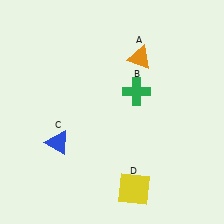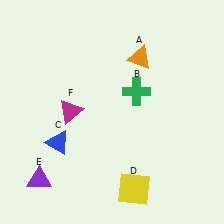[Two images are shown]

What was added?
A purple triangle (E), a magenta triangle (F) were added in Image 2.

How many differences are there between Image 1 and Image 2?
There are 2 differences between the two images.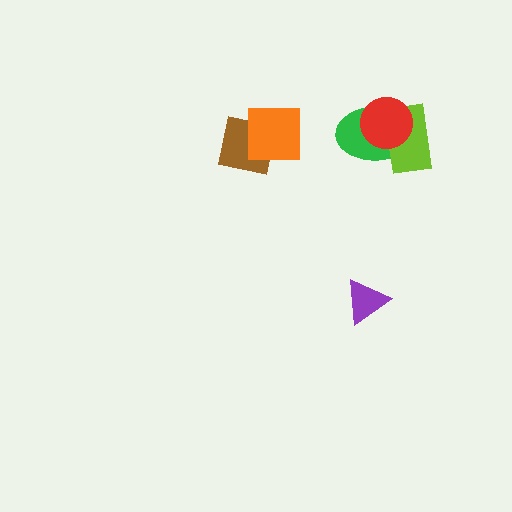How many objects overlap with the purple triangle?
0 objects overlap with the purple triangle.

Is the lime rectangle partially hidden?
Yes, it is partially covered by another shape.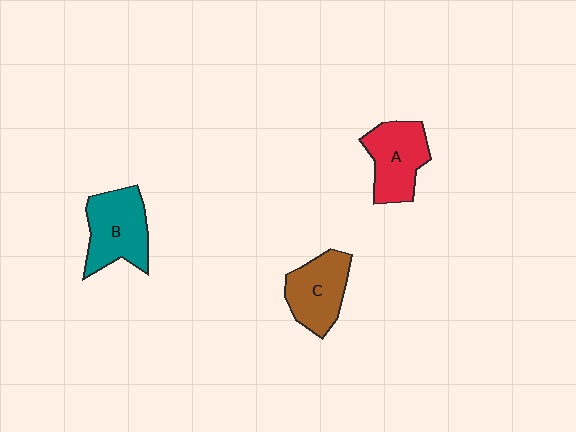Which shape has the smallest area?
Shape C (brown).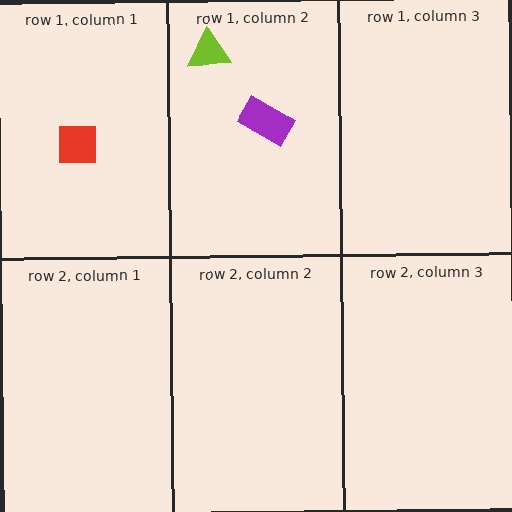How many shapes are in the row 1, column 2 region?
2.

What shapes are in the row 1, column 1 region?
The red square.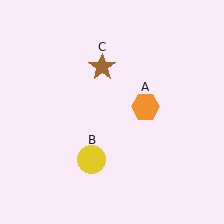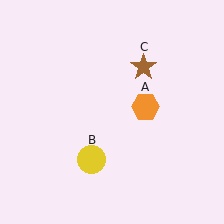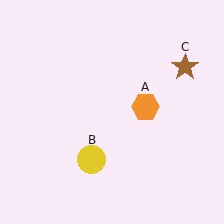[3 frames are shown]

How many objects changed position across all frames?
1 object changed position: brown star (object C).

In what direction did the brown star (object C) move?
The brown star (object C) moved right.